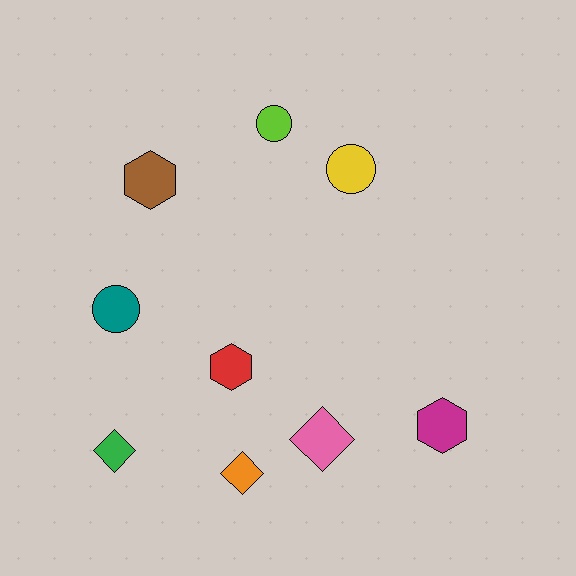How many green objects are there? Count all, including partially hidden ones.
There is 1 green object.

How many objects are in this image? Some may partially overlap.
There are 9 objects.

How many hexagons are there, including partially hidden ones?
There are 3 hexagons.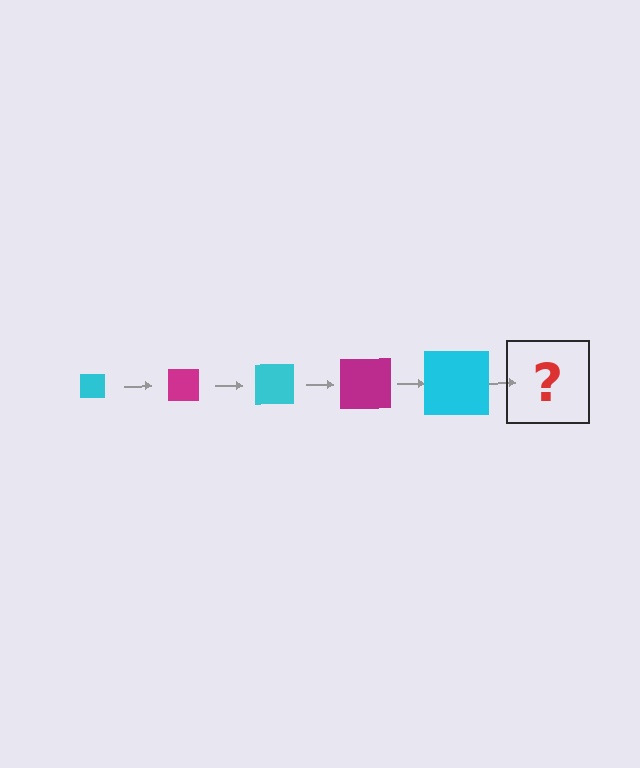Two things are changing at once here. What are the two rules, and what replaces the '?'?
The two rules are that the square grows larger each step and the color cycles through cyan and magenta. The '?' should be a magenta square, larger than the previous one.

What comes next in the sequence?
The next element should be a magenta square, larger than the previous one.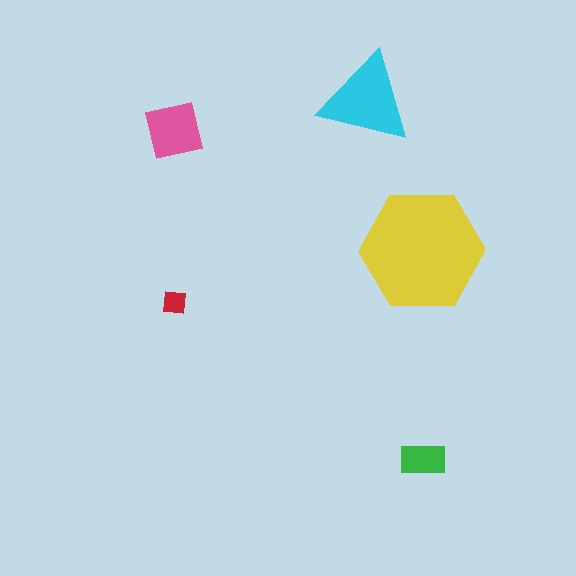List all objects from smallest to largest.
The red square, the green rectangle, the pink square, the cyan triangle, the yellow hexagon.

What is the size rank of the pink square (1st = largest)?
3rd.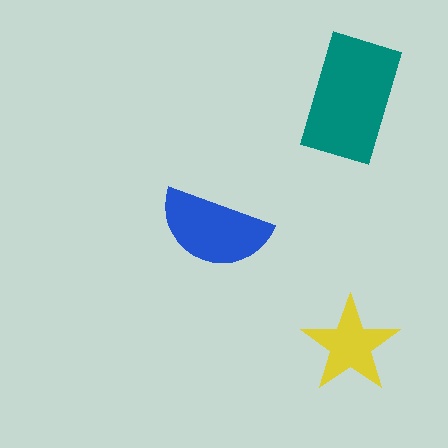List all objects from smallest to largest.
The yellow star, the blue semicircle, the teal rectangle.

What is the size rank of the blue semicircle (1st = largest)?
2nd.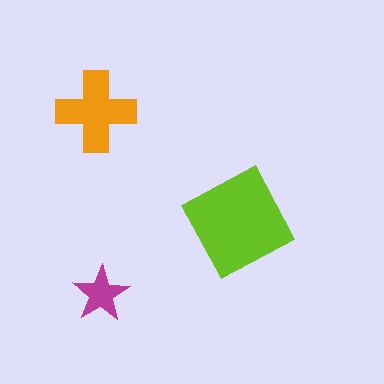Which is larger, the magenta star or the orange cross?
The orange cross.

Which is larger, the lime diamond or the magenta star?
The lime diamond.